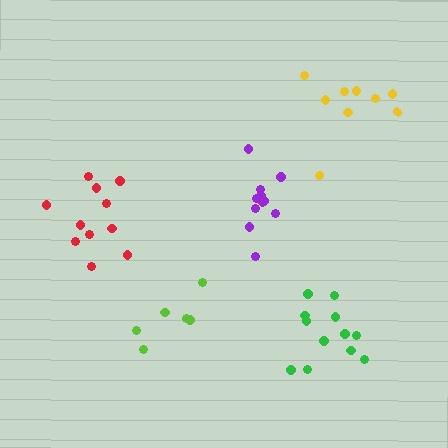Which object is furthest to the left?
The red cluster is leftmost.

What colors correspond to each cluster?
The clusters are colored: lime, green, red, purple, yellow.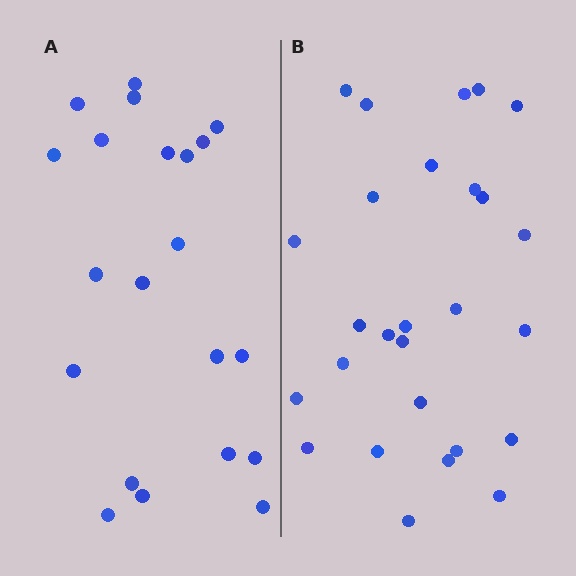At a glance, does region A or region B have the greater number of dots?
Region B (the right region) has more dots.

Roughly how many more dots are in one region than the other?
Region B has about 6 more dots than region A.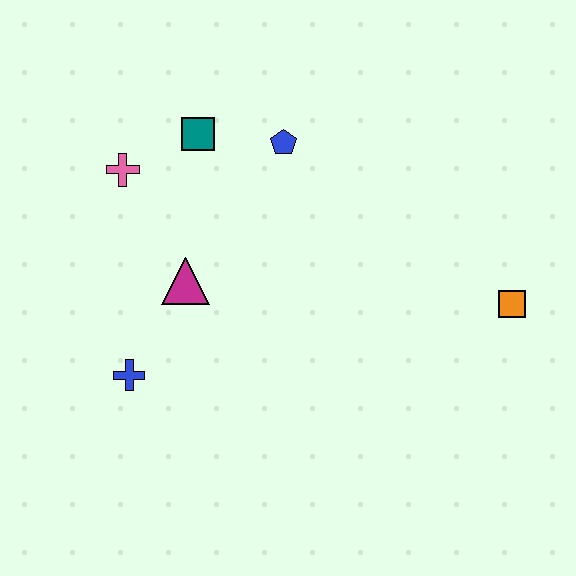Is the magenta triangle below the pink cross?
Yes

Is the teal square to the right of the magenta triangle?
Yes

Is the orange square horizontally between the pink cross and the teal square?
No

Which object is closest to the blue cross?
The magenta triangle is closest to the blue cross.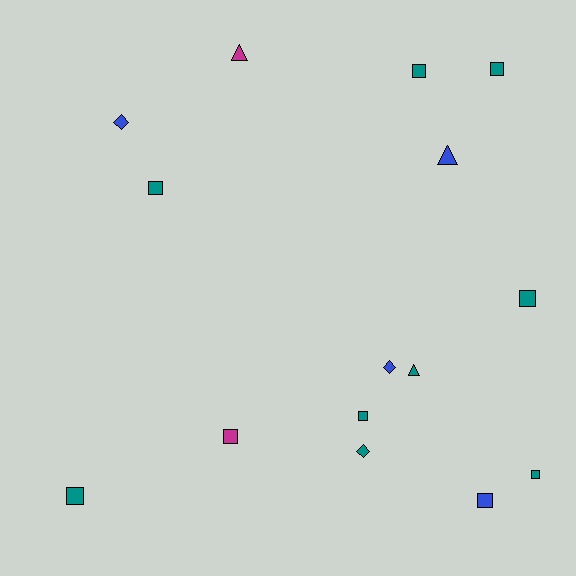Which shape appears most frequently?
Square, with 9 objects.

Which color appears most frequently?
Teal, with 9 objects.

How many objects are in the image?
There are 15 objects.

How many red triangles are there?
There are no red triangles.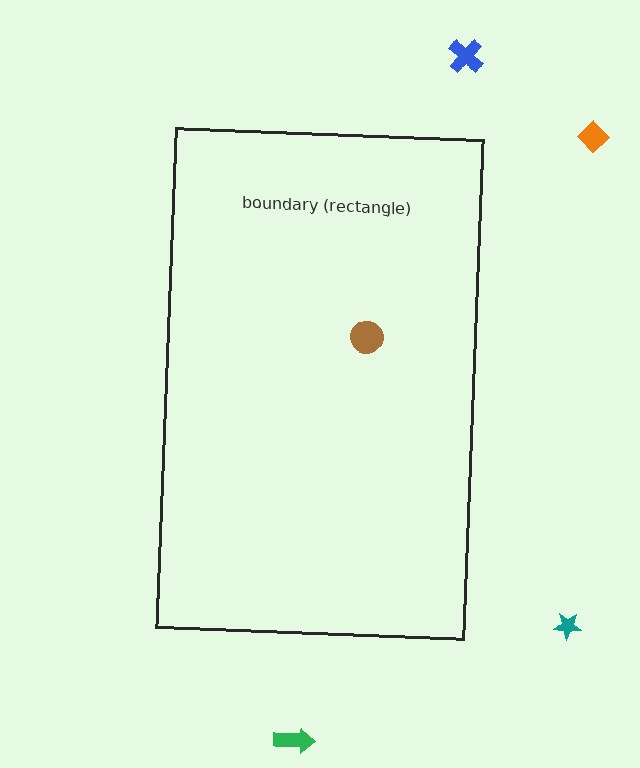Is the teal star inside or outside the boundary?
Outside.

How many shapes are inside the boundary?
1 inside, 4 outside.